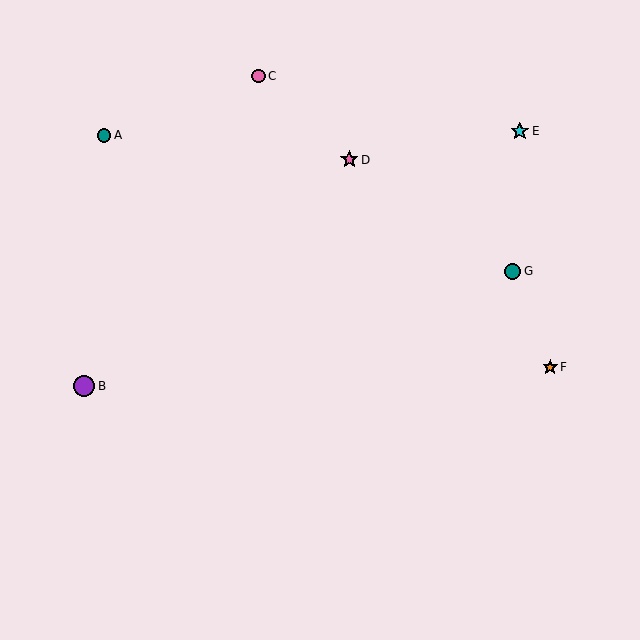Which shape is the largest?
The purple circle (labeled B) is the largest.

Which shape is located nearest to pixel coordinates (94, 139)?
The teal circle (labeled A) at (104, 135) is nearest to that location.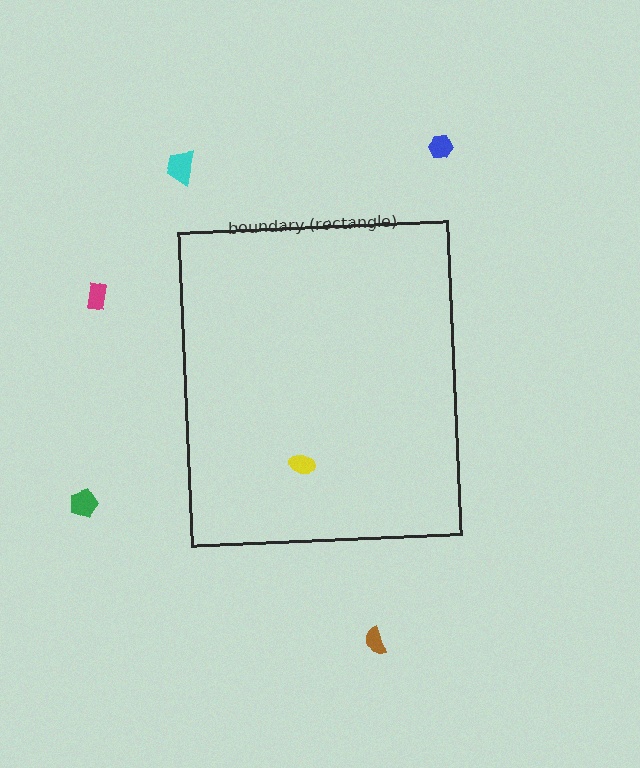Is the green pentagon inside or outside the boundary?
Outside.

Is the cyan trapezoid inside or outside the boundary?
Outside.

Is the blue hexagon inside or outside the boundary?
Outside.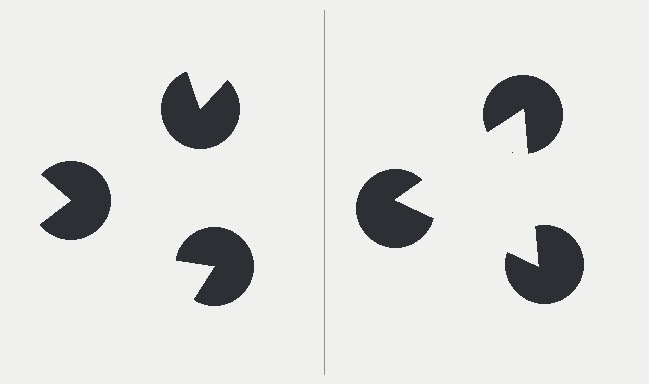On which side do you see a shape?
An illusory triangle appears on the right side. On the left side the wedge cuts are rotated, so no coherent shape forms.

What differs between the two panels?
The pac-man discs are positioned identically on both sides; only the wedge orientations differ. On the right they align to a triangle; on the left they are misaligned.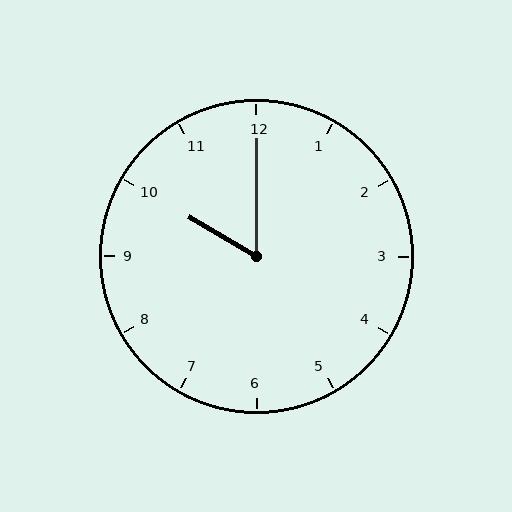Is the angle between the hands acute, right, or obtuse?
It is acute.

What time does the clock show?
10:00.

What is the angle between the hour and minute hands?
Approximately 60 degrees.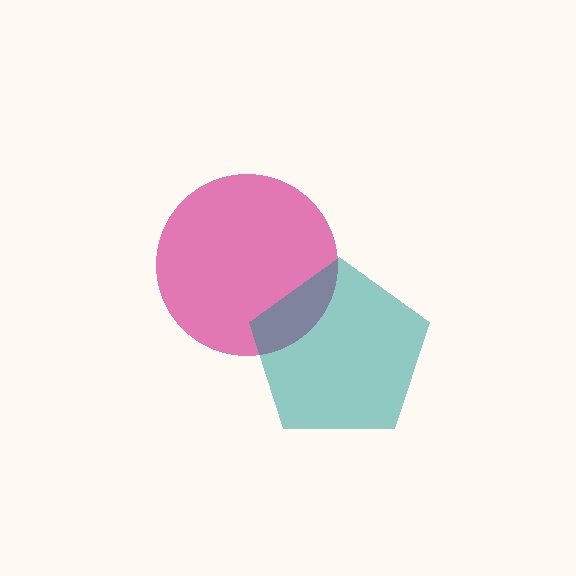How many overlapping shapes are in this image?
There are 2 overlapping shapes in the image.